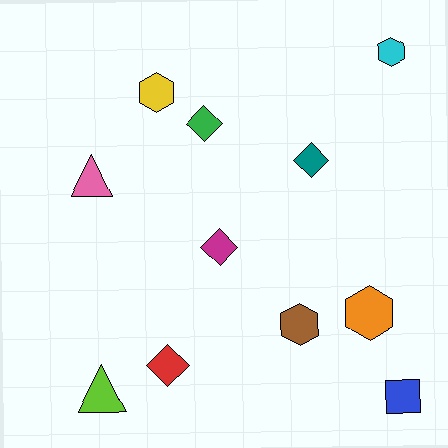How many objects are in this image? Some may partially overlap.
There are 11 objects.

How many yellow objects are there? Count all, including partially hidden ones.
There is 1 yellow object.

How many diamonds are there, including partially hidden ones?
There are 4 diamonds.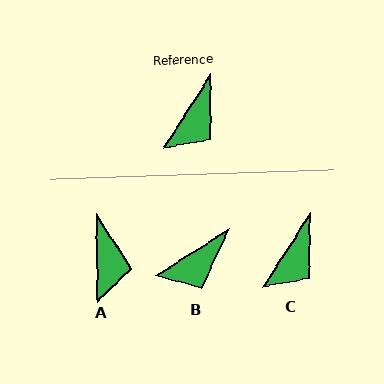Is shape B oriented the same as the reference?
No, it is off by about 25 degrees.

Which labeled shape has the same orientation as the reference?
C.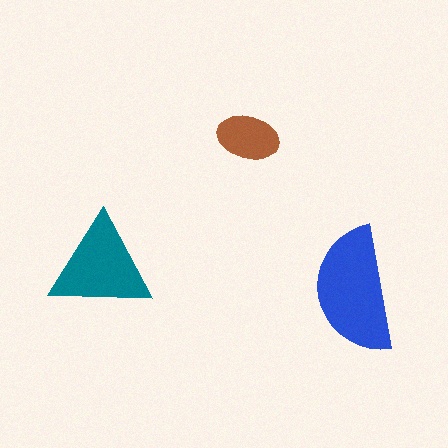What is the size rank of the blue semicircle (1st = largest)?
1st.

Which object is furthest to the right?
The blue semicircle is rightmost.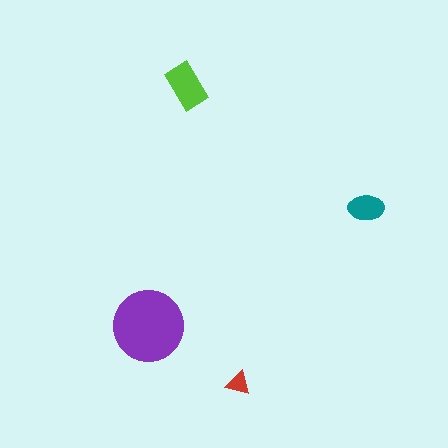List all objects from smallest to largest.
The red triangle, the teal ellipse, the lime rectangle, the purple circle.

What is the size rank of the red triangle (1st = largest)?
4th.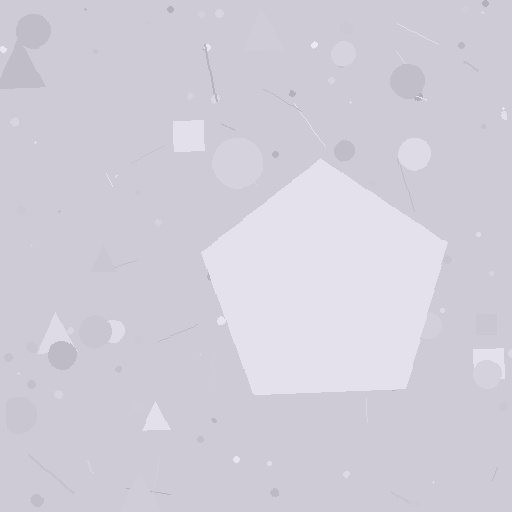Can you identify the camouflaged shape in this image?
The camouflaged shape is a pentagon.